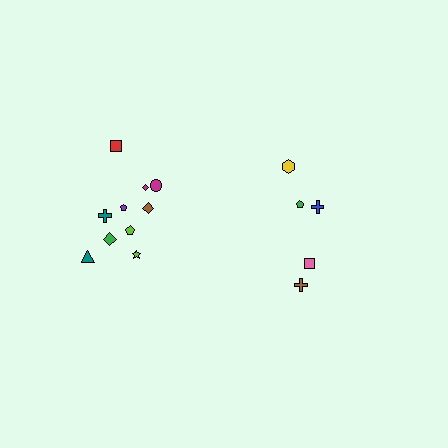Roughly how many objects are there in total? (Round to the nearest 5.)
Roughly 15 objects in total.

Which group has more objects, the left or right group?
The left group.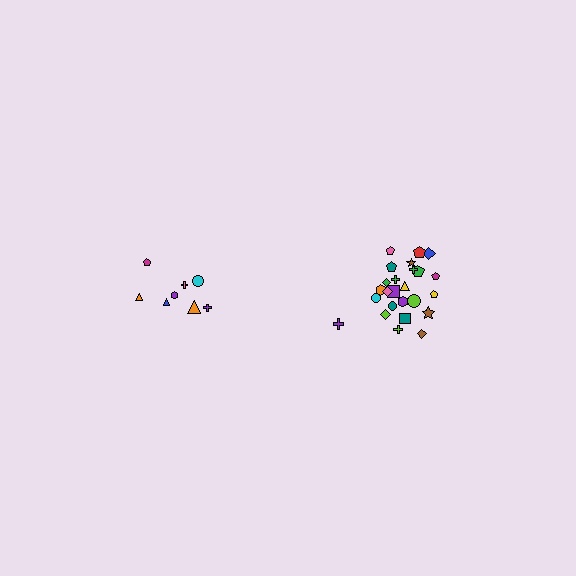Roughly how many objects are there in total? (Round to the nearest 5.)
Roughly 35 objects in total.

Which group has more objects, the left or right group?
The right group.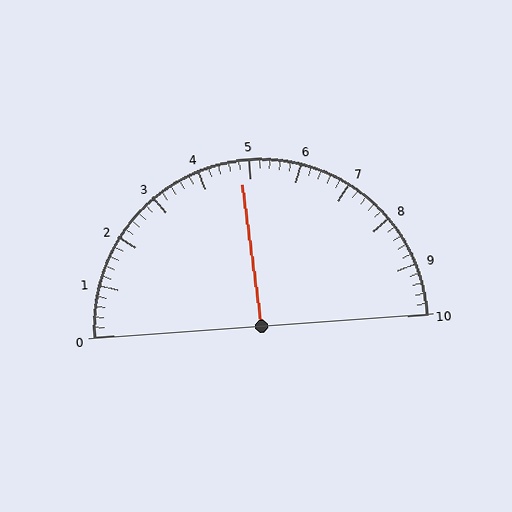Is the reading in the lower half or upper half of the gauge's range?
The reading is in the lower half of the range (0 to 10).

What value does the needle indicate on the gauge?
The needle indicates approximately 4.8.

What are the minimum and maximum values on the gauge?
The gauge ranges from 0 to 10.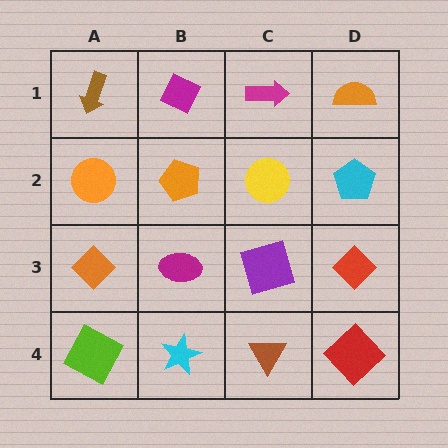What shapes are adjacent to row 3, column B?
An orange pentagon (row 2, column B), a cyan star (row 4, column B), an orange diamond (row 3, column A), a purple square (row 3, column C).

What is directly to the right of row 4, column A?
A cyan star.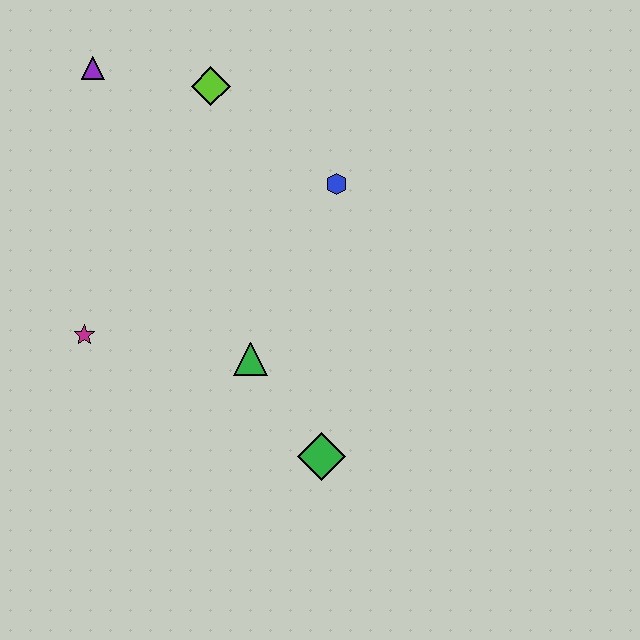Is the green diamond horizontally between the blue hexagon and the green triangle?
Yes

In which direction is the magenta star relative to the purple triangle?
The magenta star is below the purple triangle.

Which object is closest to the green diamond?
The green triangle is closest to the green diamond.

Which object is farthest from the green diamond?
The purple triangle is farthest from the green diamond.